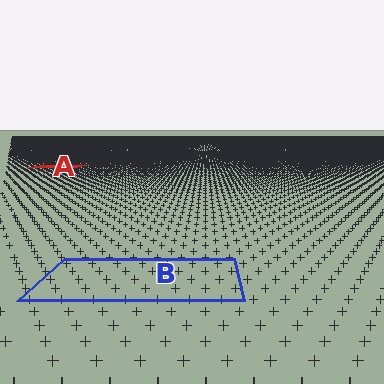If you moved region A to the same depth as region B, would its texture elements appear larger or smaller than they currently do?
They would appear larger. At a closer depth, the same texture elements are projected at a bigger on-screen size.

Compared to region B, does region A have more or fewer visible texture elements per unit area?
Region A has more texture elements per unit area — they are packed more densely because it is farther away.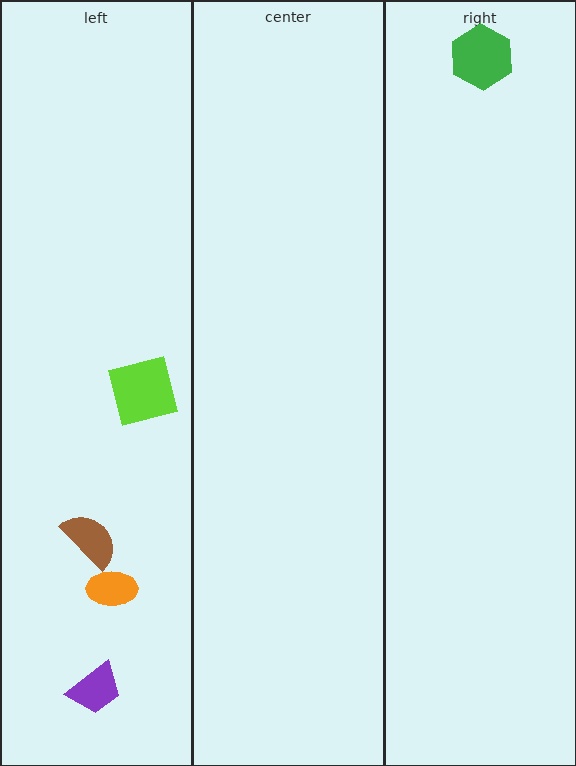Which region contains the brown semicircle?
The left region.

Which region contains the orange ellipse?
The left region.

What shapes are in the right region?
The green hexagon.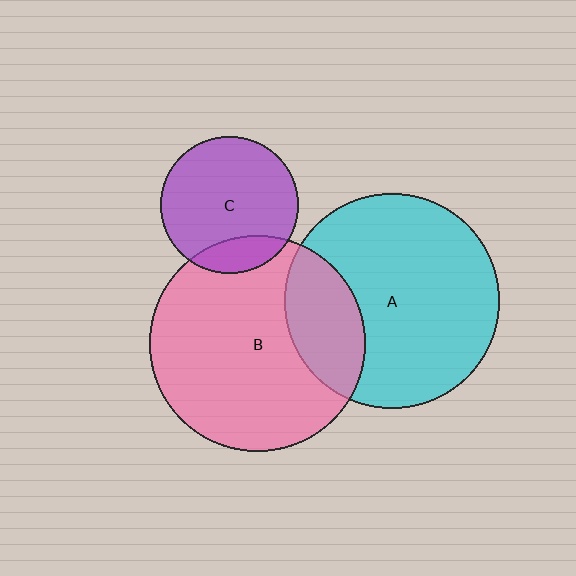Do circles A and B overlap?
Yes.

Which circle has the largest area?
Circle B (pink).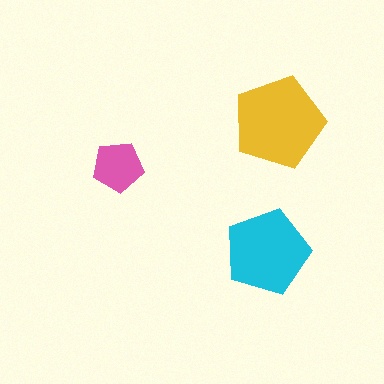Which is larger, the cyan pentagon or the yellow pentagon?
The yellow one.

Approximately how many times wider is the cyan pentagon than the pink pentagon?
About 1.5 times wider.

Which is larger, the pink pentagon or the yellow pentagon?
The yellow one.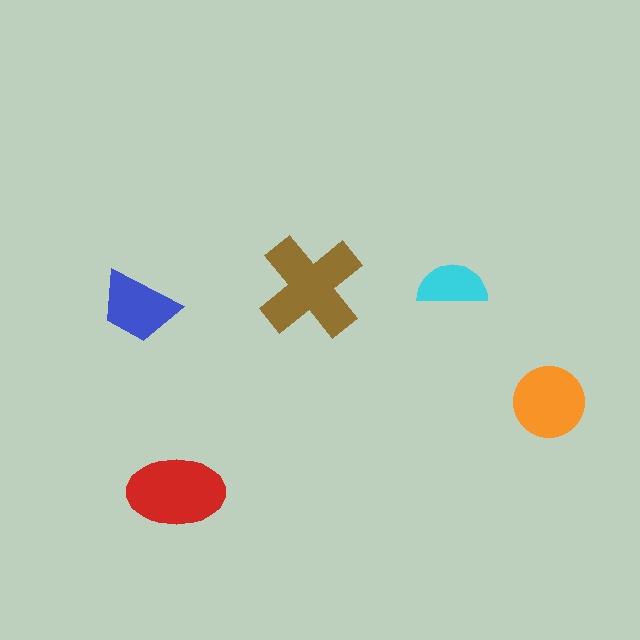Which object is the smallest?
The cyan semicircle.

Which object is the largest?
The brown cross.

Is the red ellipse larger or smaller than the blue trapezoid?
Larger.